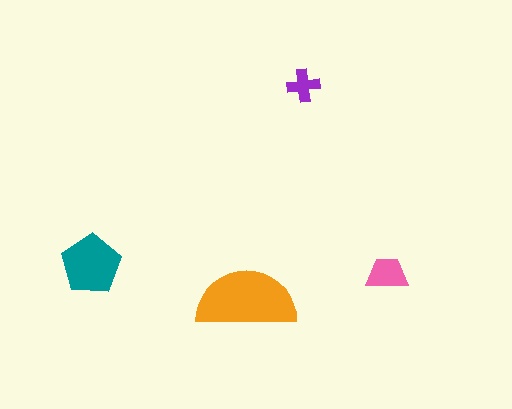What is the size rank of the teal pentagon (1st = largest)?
2nd.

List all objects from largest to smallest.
The orange semicircle, the teal pentagon, the pink trapezoid, the purple cross.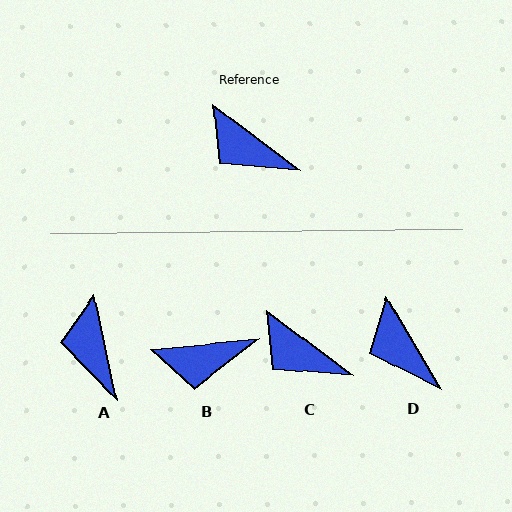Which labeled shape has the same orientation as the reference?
C.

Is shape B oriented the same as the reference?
No, it is off by about 43 degrees.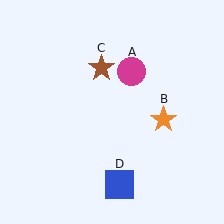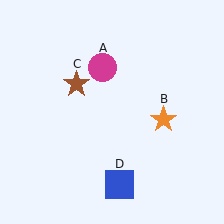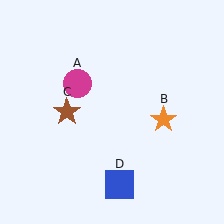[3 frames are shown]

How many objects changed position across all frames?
2 objects changed position: magenta circle (object A), brown star (object C).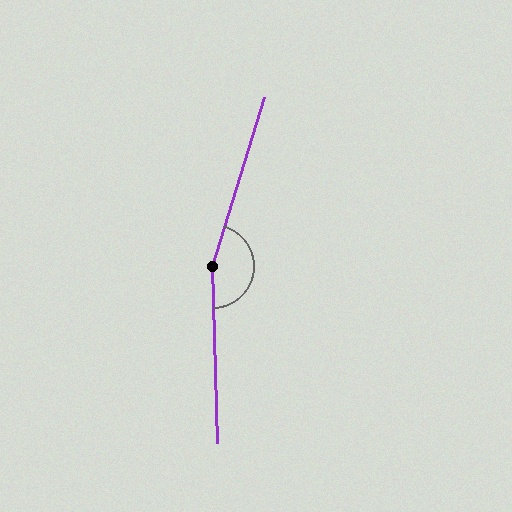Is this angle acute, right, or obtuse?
It is obtuse.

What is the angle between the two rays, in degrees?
Approximately 161 degrees.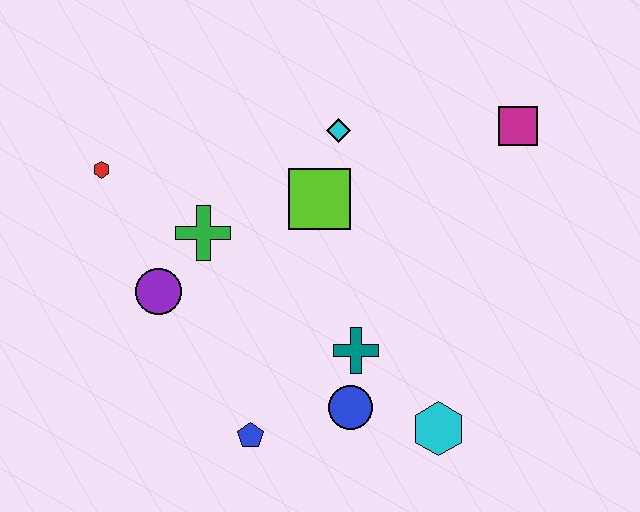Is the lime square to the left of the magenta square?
Yes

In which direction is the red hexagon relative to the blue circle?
The red hexagon is to the left of the blue circle.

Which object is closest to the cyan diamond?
The lime square is closest to the cyan diamond.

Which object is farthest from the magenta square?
The red hexagon is farthest from the magenta square.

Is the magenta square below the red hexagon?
No